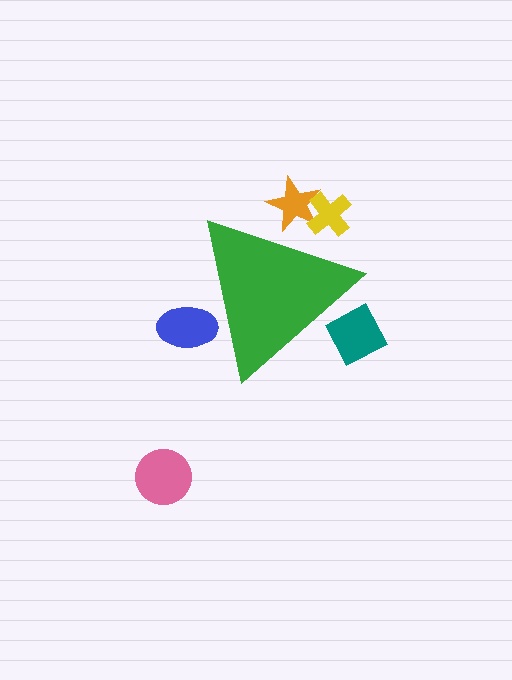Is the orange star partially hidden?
Yes, the orange star is partially hidden behind the green triangle.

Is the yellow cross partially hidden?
Yes, the yellow cross is partially hidden behind the green triangle.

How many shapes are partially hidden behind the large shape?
4 shapes are partially hidden.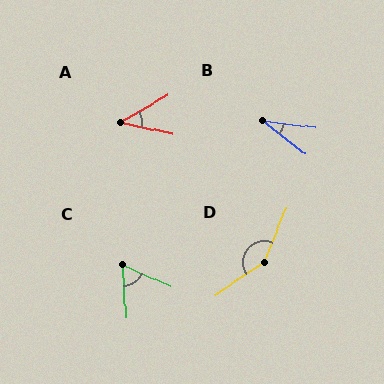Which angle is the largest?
D, at approximately 147 degrees.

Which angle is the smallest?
B, at approximately 30 degrees.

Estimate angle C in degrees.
Approximately 63 degrees.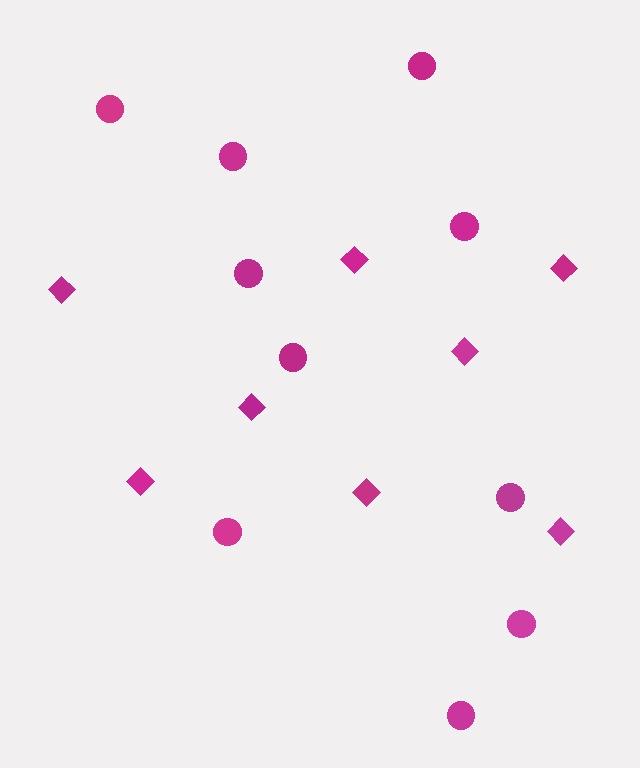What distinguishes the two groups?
There are 2 groups: one group of circles (10) and one group of diamonds (8).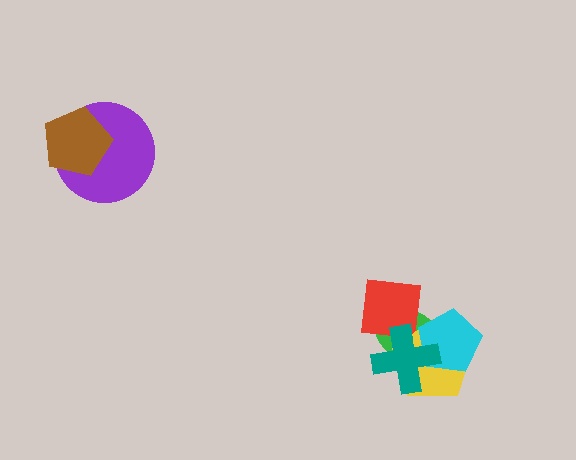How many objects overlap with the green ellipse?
4 objects overlap with the green ellipse.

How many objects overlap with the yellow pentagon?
4 objects overlap with the yellow pentagon.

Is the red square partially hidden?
Yes, it is partially covered by another shape.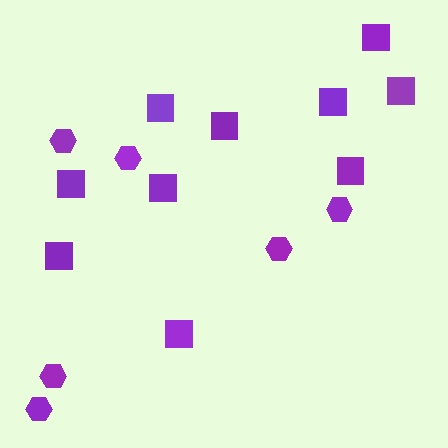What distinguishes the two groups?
There are 2 groups: one group of hexagons (6) and one group of squares (10).